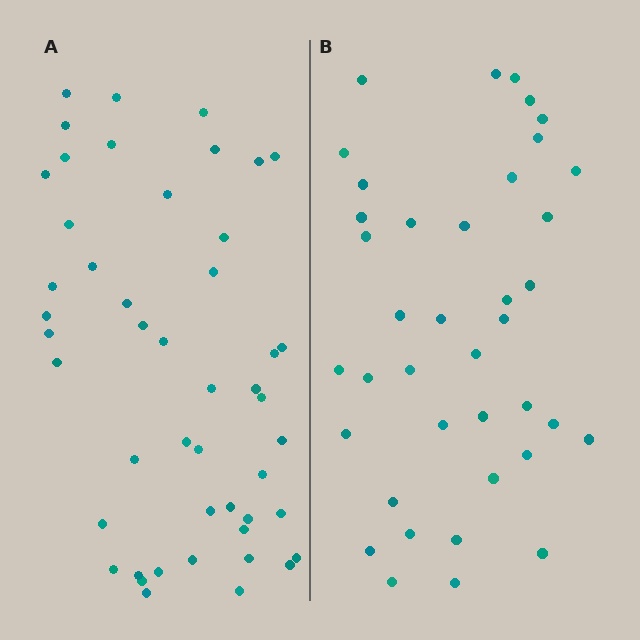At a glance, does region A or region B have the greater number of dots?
Region A (the left region) has more dots.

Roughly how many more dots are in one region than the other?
Region A has roughly 8 or so more dots than region B.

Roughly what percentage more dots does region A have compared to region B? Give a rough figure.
About 25% more.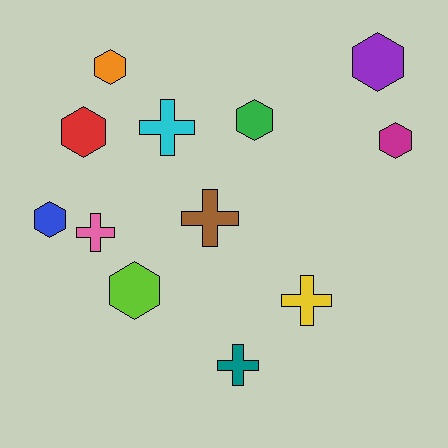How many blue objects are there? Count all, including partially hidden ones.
There is 1 blue object.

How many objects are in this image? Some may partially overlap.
There are 12 objects.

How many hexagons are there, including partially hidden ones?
There are 7 hexagons.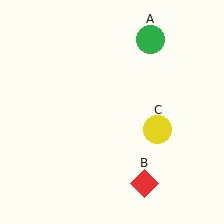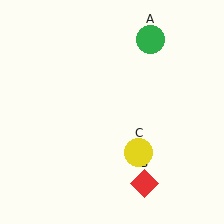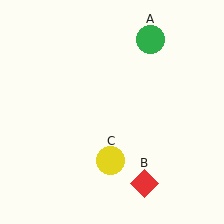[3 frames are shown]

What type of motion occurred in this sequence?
The yellow circle (object C) rotated clockwise around the center of the scene.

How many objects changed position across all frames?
1 object changed position: yellow circle (object C).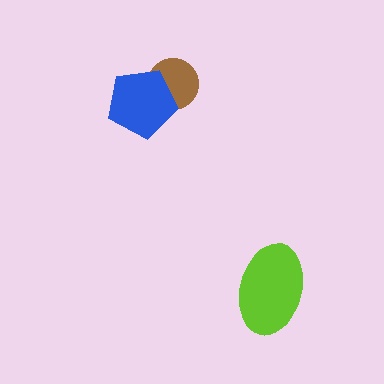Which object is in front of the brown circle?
The blue pentagon is in front of the brown circle.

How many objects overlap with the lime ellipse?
0 objects overlap with the lime ellipse.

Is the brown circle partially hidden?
Yes, it is partially covered by another shape.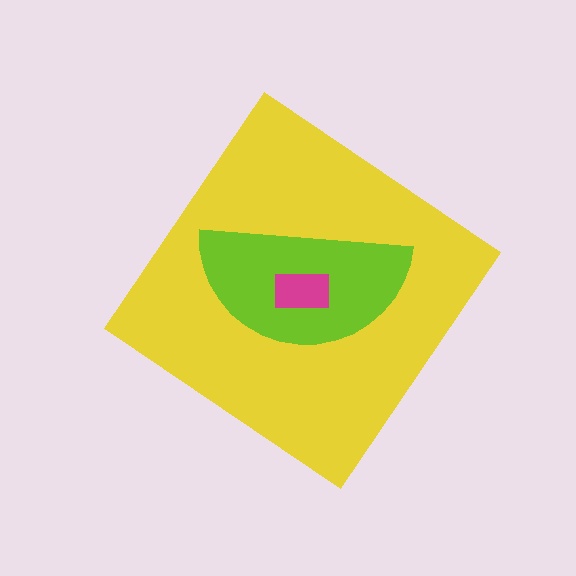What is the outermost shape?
The yellow diamond.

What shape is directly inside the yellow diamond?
The lime semicircle.